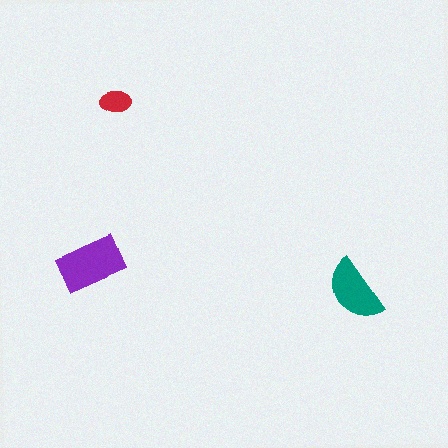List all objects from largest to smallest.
The purple rectangle, the teal semicircle, the red ellipse.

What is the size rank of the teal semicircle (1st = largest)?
2nd.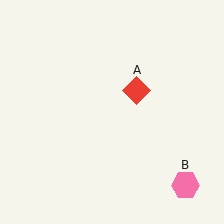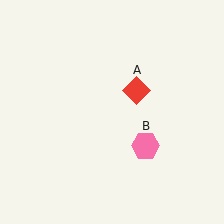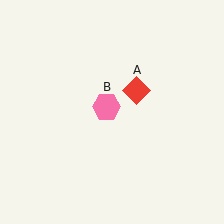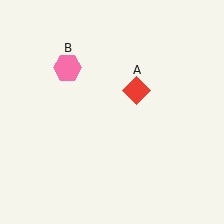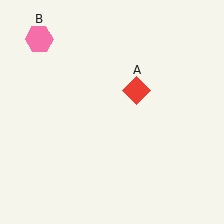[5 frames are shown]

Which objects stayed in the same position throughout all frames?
Red diamond (object A) remained stationary.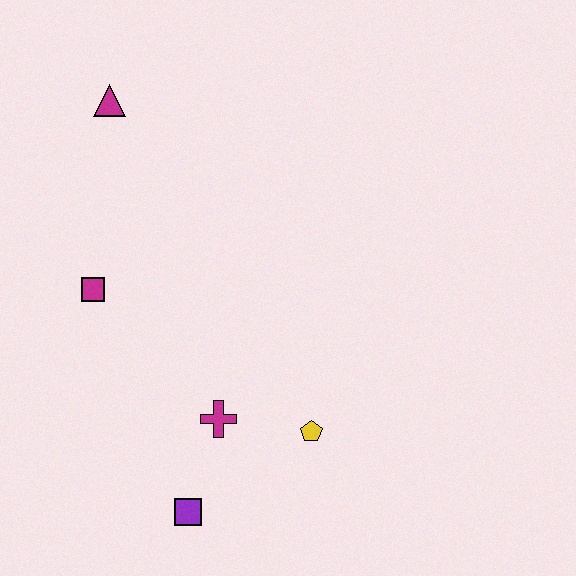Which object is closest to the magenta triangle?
The magenta square is closest to the magenta triangle.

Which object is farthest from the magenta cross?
The magenta triangle is farthest from the magenta cross.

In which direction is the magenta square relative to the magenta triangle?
The magenta square is below the magenta triangle.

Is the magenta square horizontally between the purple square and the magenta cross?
No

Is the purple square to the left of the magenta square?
No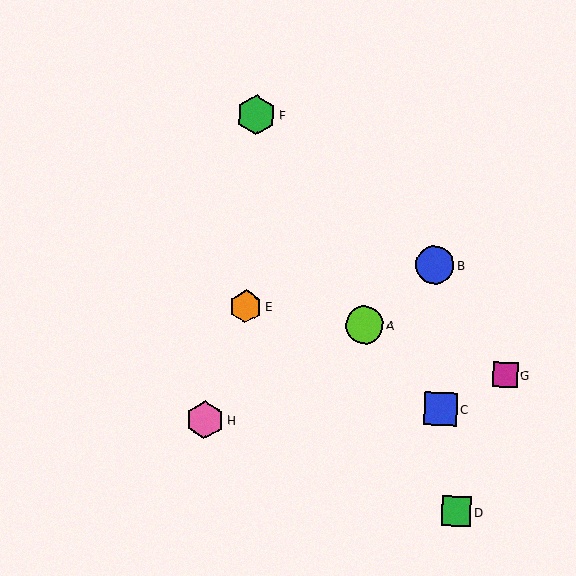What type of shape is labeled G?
Shape G is a magenta square.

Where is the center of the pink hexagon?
The center of the pink hexagon is at (205, 420).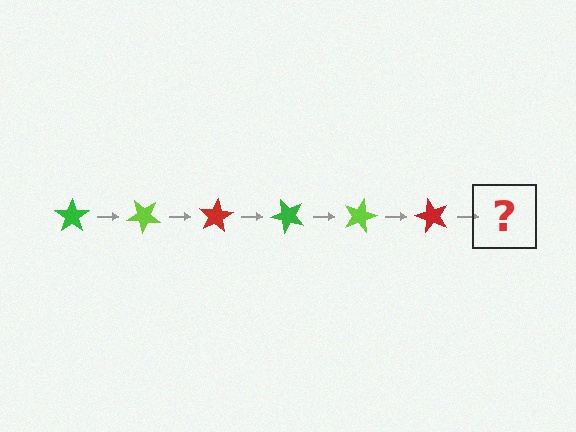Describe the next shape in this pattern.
It should be a green star, rotated 240 degrees from the start.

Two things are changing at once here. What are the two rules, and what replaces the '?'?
The two rules are that it rotates 40 degrees each step and the color cycles through green, lime, and red. The '?' should be a green star, rotated 240 degrees from the start.